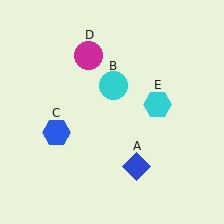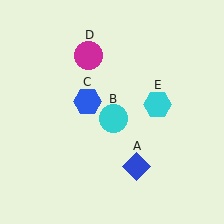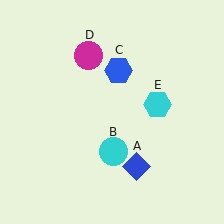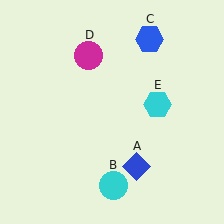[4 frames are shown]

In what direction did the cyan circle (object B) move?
The cyan circle (object B) moved down.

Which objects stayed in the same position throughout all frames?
Blue diamond (object A) and magenta circle (object D) and cyan hexagon (object E) remained stationary.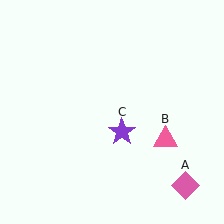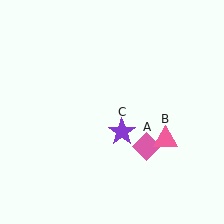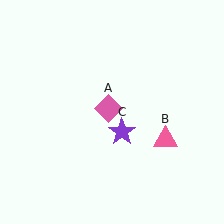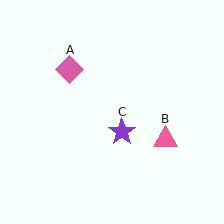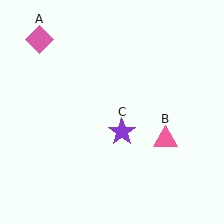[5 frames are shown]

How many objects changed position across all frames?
1 object changed position: pink diamond (object A).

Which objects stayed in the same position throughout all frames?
Pink triangle (object B) and purple star (object C) remained stationary.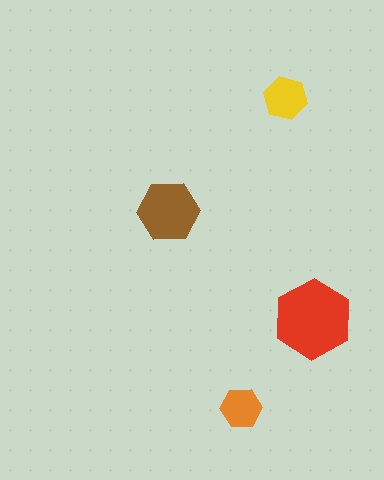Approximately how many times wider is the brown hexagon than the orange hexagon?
About 1.5 times wider.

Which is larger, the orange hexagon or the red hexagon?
The red one.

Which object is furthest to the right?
The red hexagon is rightmost.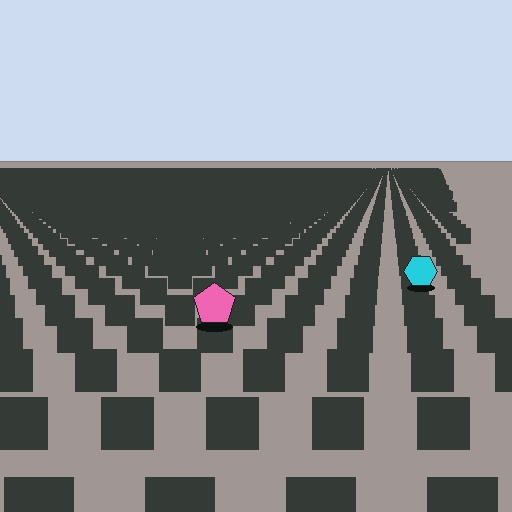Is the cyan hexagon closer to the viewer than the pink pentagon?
No. The pink pentagon is closer — you can tell from the texture gradient: the ground texture is coarser near it.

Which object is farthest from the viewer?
The cyan hexagon is farthest from the viewer. It appears smaller and the ground texture around it is denser.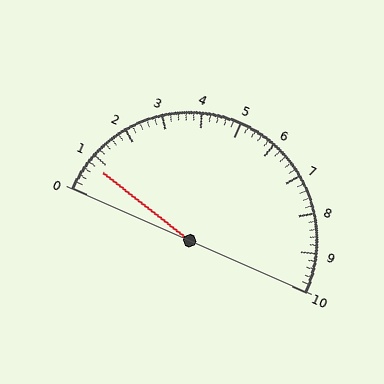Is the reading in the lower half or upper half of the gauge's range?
The reading is in the lower half of the range (0 to 10).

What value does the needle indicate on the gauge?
The needle indicates approximately 0.8.